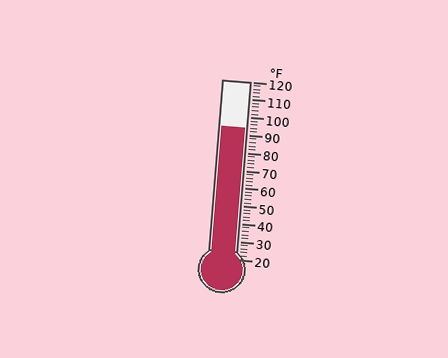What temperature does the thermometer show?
The thermometer shows approximately 94°F.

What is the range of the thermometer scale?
The thermometer scale ranges from 20°F to 120°F.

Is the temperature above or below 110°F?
The temperature is below 110°F.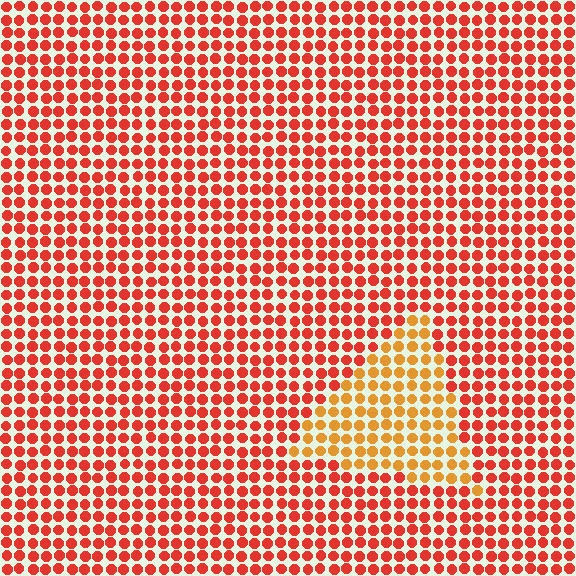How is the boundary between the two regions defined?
The boundary is defined purely by a slight shift in hue (about 33 degrees). Spacing, size, and orientation are identical on both sides.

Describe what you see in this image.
The image is filled with small red elements in a uniform arrangement. A triangle-shaped region is visible where the elements are tinted to a slightly different hue, forming a subtle color boundary.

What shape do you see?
I see a triangle.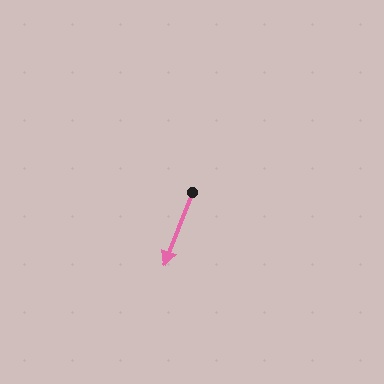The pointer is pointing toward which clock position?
Roughly 7 o'clock.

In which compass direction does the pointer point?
South.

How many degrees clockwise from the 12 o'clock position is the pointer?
Approximately 201 degrees.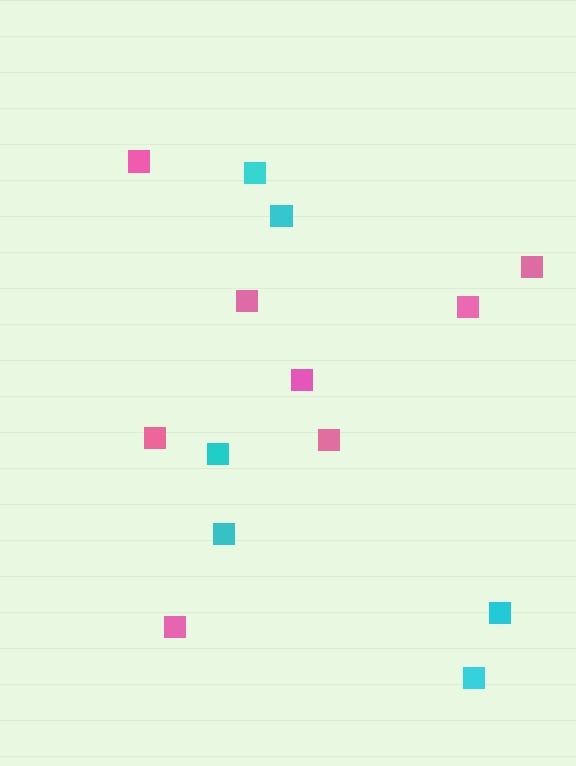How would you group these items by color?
There are 2 groups: one group of cyan squares (6) and one group of pink squares (8).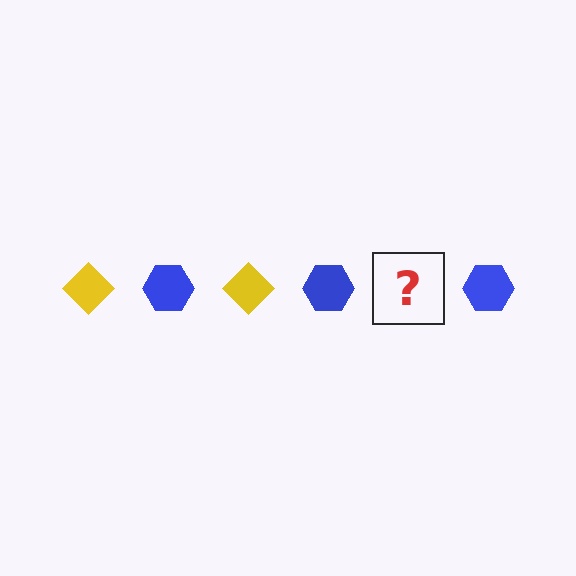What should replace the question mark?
The question mark should be replaced with a yellow diamond.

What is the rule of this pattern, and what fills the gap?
The rule is that the pattern alternates between yellow diamond and blue hexagon. The gap should be filled with a yellow diamond.